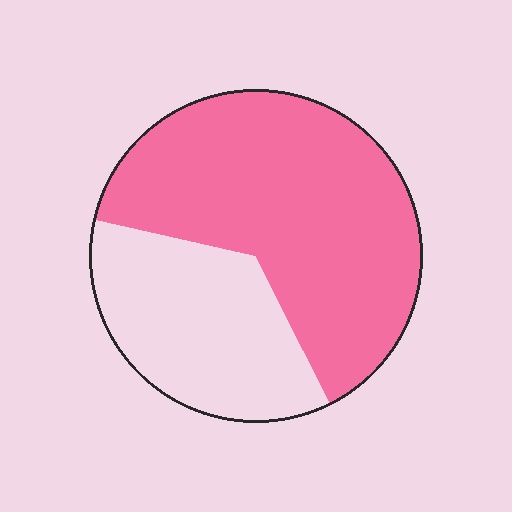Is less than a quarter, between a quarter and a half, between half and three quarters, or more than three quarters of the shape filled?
Between half and three quarters.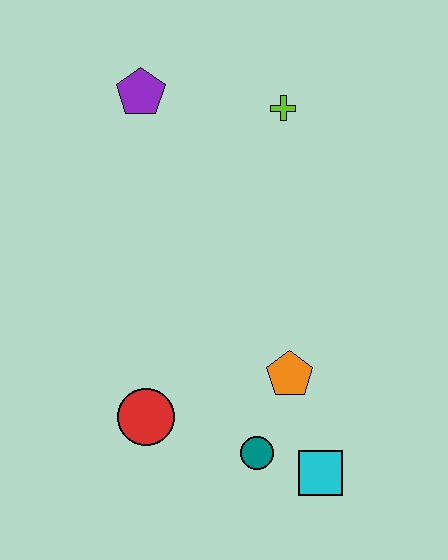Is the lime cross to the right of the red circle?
Yes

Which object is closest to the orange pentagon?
The teal circle is closest to the orange pentagon.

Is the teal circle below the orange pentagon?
Yes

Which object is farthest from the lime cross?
The cyan square is farthest from the lime cross.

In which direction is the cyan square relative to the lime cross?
The cyan square is below the lime cross.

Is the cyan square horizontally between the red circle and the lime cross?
No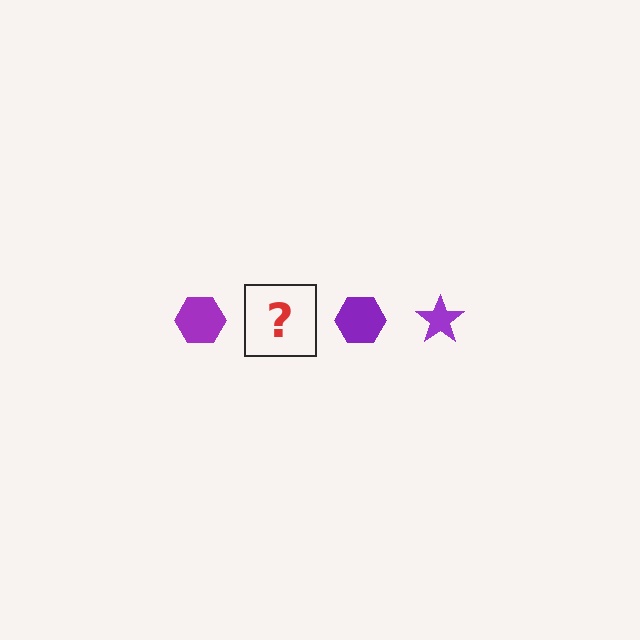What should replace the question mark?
The question mark should be replaced with a purple star.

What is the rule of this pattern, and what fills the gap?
The rule is that the pattern cycles through hexagon, star shapes in purple. The gap should be filled with a purple star.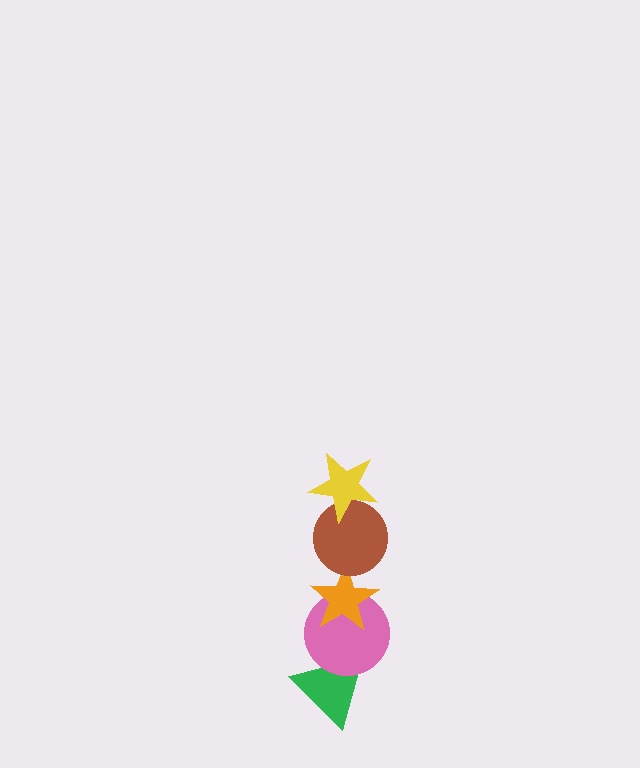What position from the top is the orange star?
The orange star is 3rd from the top.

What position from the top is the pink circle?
The pink circle is 4th from the top.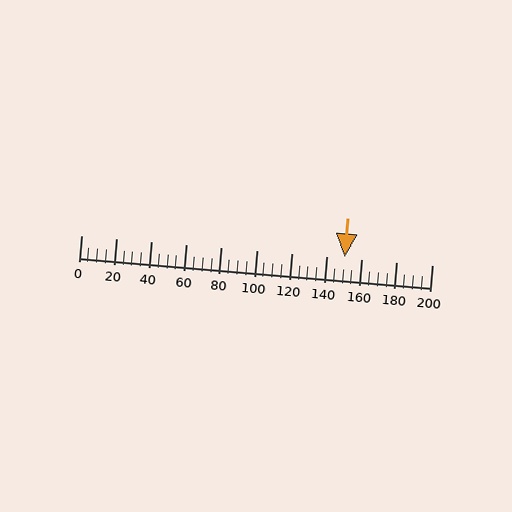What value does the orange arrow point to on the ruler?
The orange arrow points to approximately 150.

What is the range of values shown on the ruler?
The ruler shows values from 0 to 200.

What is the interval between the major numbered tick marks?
The major tick marks are spaced 20 units apart.